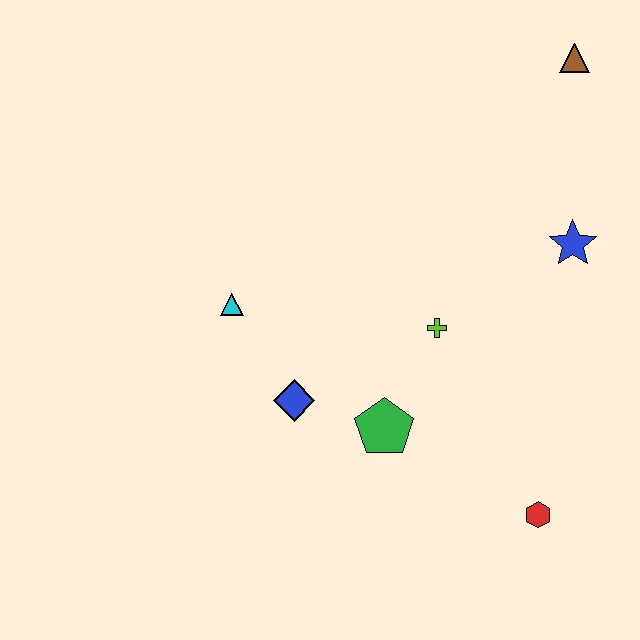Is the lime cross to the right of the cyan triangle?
Yes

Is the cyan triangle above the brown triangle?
No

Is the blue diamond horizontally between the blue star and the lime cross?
No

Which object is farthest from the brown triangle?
The red hexagon is farthest from the brown triangle.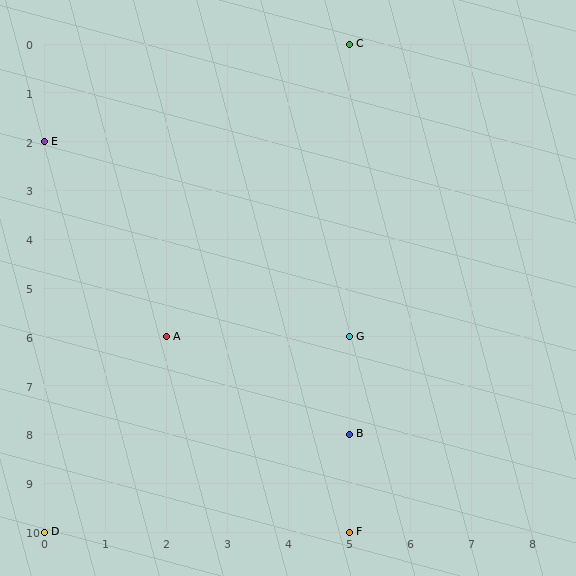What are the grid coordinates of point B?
Point B is at grid coordinates (5, 8).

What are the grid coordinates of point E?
Point E is at grid coordinates (0, 2).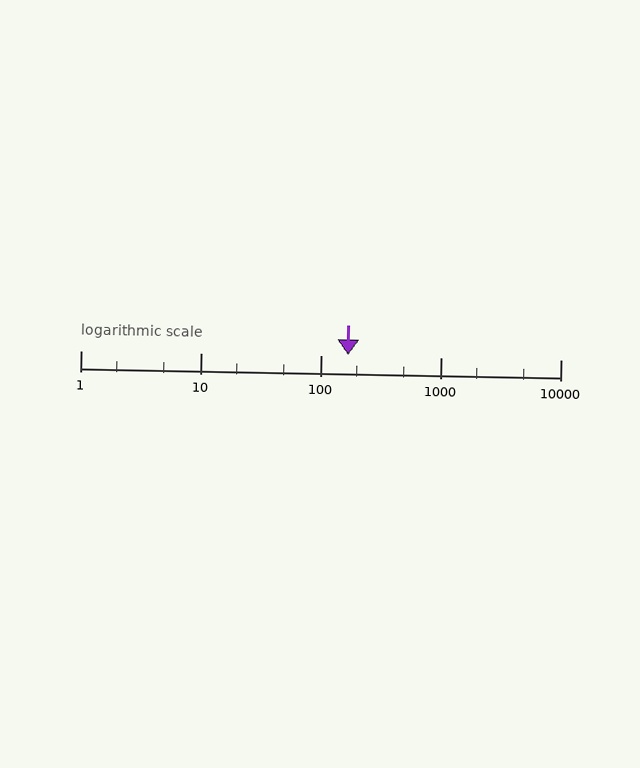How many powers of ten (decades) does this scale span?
The scale spans 4 decades, from 1 to 10000.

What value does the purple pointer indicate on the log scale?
The pointer indicates approximately 170.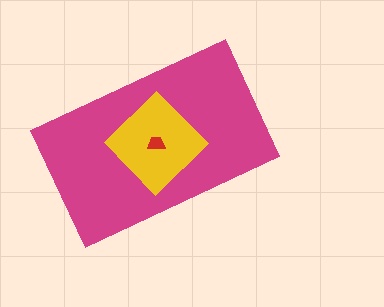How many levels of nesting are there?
3.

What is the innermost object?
The red trapezoid.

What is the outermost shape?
The magenta rectangle.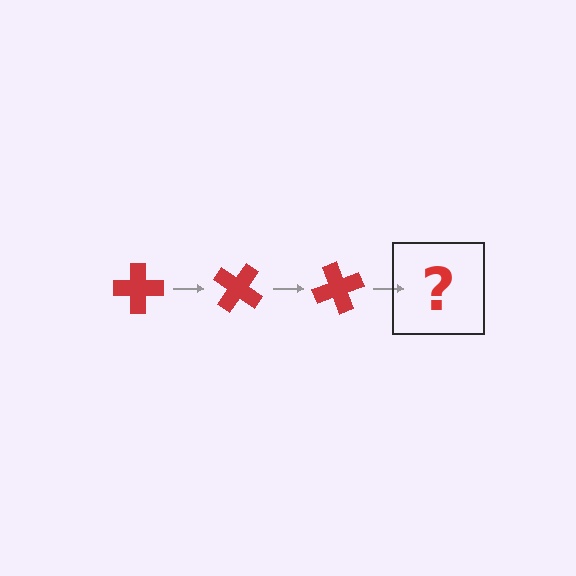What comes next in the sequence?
The next element should be a red cross rotated 105 degrees.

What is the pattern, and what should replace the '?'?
The pattern is that the cross rotates 35 degrees each step. The '?' should be a red cross rotated 105 degrees.